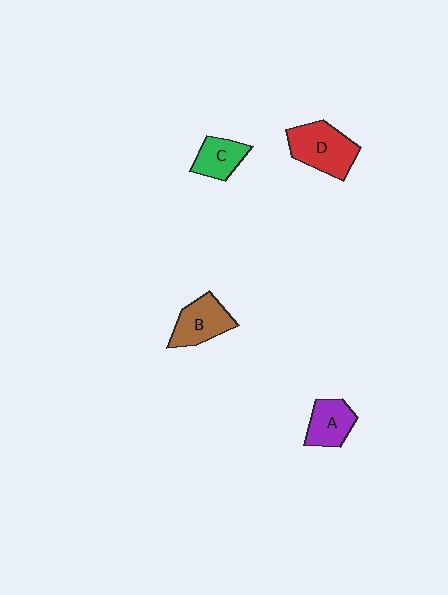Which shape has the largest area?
Shape D (red).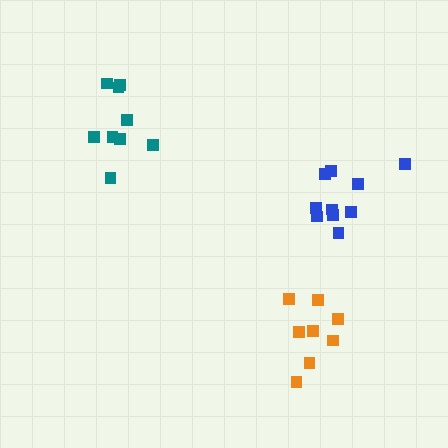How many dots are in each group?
Group 1: 9 dots, Group 2: 8 dots, Group 3: 10 dots (27 total).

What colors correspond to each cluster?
The clusters are colored: teal, orange, blue.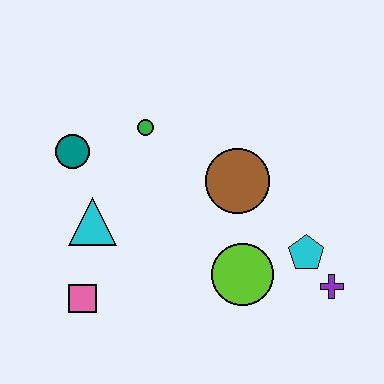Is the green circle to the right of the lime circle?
No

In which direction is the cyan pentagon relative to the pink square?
The cyan pentagon is to the right of the pink square.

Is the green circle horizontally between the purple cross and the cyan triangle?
Yes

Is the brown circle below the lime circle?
No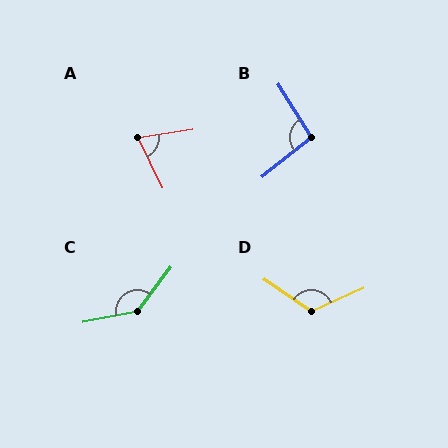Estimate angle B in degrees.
Approximately 97 degrees.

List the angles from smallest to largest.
A (73°), B (97°), D (122°), C (138°).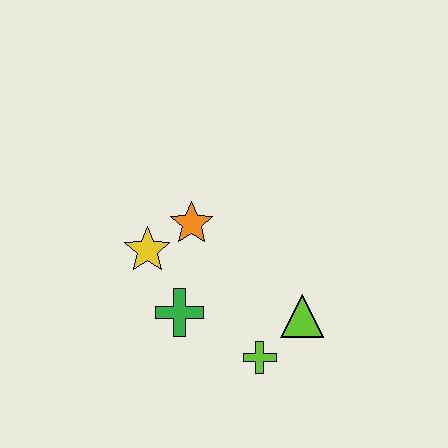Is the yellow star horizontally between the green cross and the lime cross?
No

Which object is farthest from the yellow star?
The lime triangle is farthest from the yellow star.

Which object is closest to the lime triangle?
The lime cross is closest to the lime triangle.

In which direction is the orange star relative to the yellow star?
The orange star is to the right of the yellow star.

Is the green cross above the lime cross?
Yes